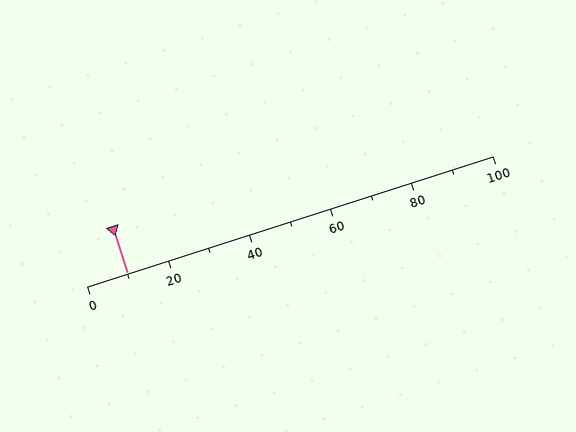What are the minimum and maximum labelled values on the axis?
The axis runs from 0 to 100.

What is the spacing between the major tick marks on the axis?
The major ticks are spaced 20 apart.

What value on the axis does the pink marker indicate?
The marker indicates approximately 10.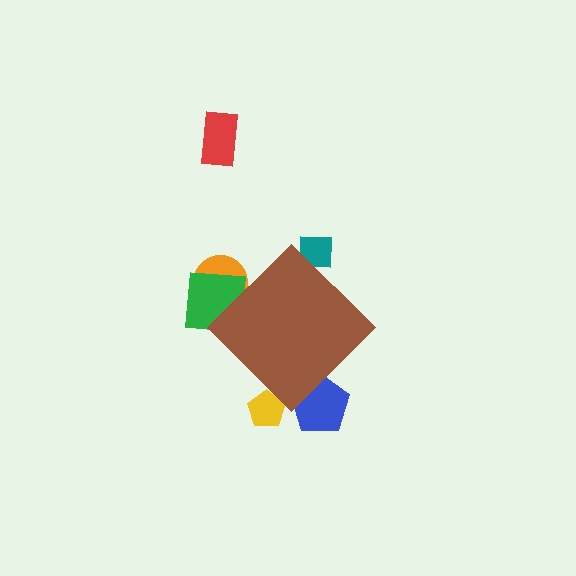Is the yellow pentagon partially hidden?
Yes, the yellow pentagon is partially hidden behind the brown diamond.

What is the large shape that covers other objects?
A brown diamond.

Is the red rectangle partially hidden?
No, the red rectangle is fully visible.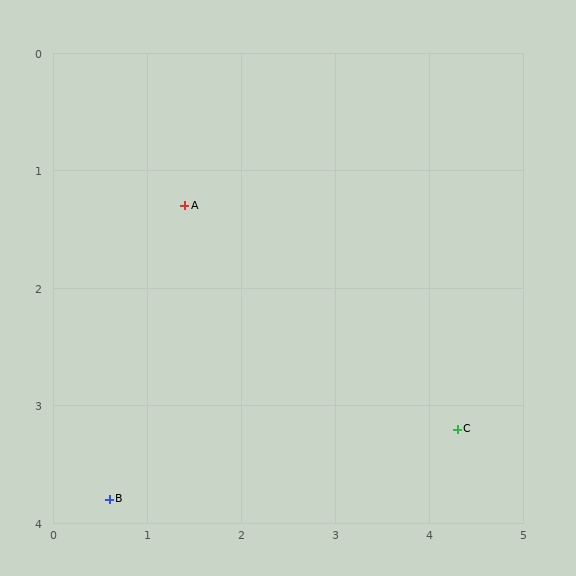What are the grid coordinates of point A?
Point A is at approximately (1.4, 1.3).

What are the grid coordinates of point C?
Point C is at approximately (4.3, 3.2).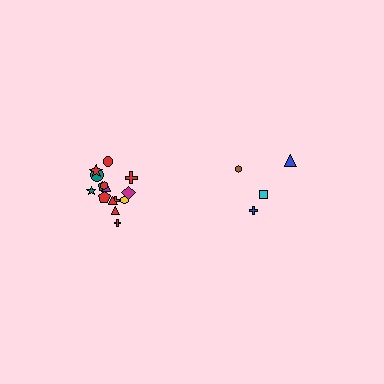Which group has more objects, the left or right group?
The left group.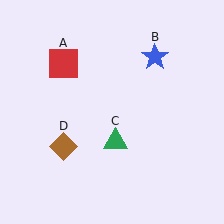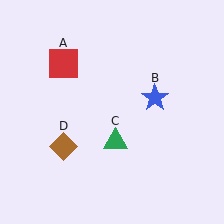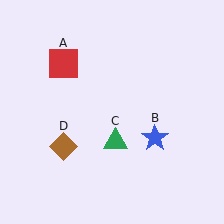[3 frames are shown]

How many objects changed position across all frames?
1 object changed position: blue star (object B).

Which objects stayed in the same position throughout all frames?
Red square (object A) and green triangle (object C) and brown diamond (object D) remained stationary.